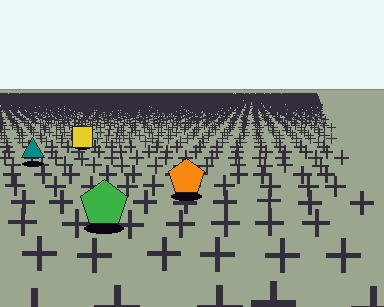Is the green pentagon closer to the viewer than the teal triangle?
Yes. The green pentagon is closer — you can tell from the texture gradient: the ground texture is coarser near it.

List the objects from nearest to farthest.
From nearest to farthest: the green pentagon, the orange pentagon, the teal triangle, the yellow square.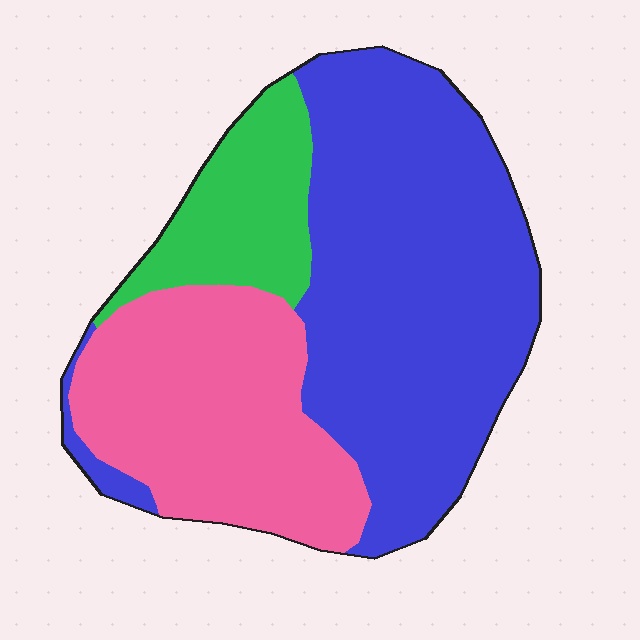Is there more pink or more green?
Pink.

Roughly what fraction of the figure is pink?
Pink takes up about one third (1/3) of the figure.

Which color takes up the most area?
Blue, at roughly 55%.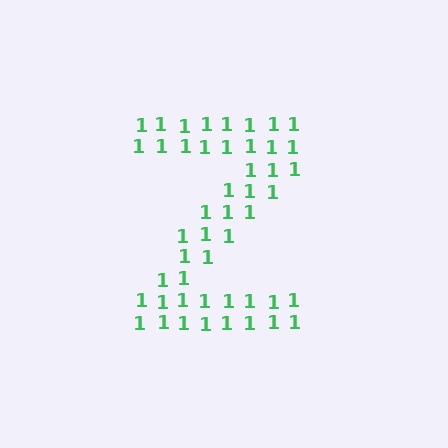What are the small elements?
The small elements are digit 1's.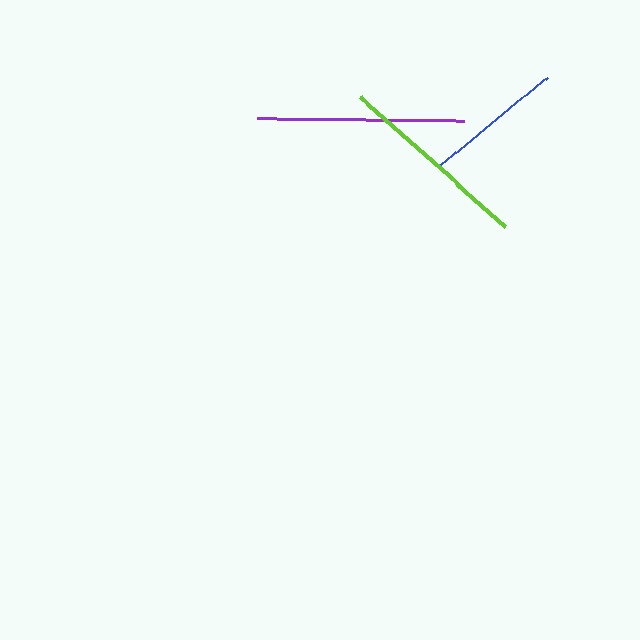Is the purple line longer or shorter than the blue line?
The purple line is longer than the blue line.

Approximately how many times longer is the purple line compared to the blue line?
The purple line is approximately 1.5 times the length of the blue line.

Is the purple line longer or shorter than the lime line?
The purple line is longer than the lime line.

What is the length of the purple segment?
The purple segment is approximately 207 pixels long.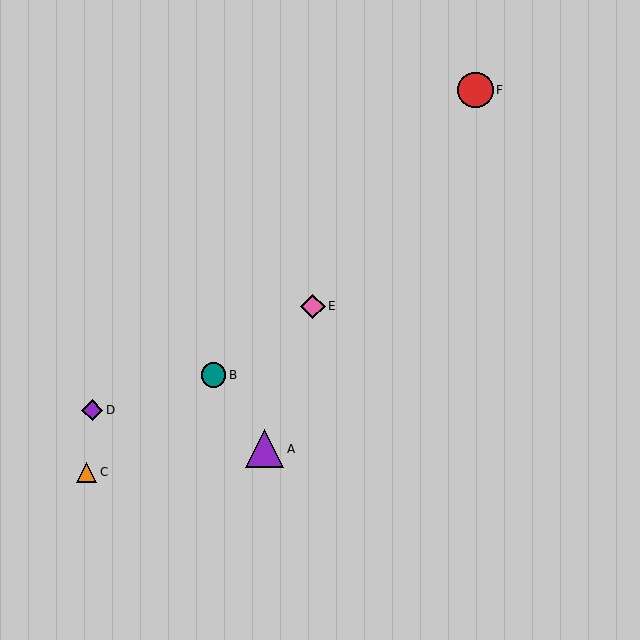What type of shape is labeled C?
Shape C is an orange triangle.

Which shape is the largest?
The purple triangle (labeled A) is the largest.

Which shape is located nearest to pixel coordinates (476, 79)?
The red circle (labeled F) at (476, 90) is nearest to that location.